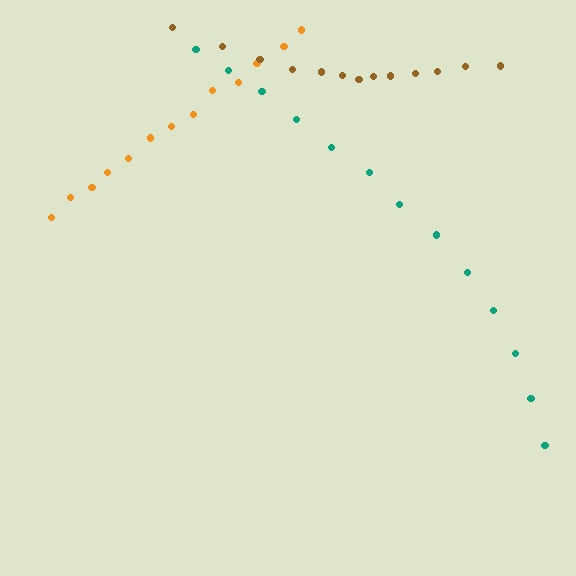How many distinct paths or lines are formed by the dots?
There are 3 distinct paths.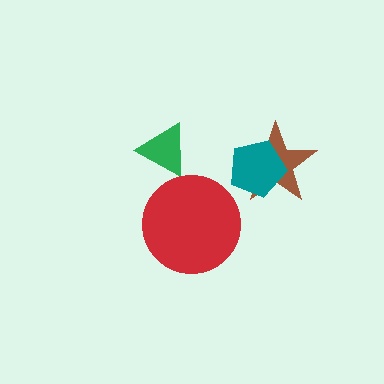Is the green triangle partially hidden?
No, no other shape covers it.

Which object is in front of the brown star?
The teal pentagon is in front of the brown star.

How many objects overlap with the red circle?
0 objects overlap with the red circle.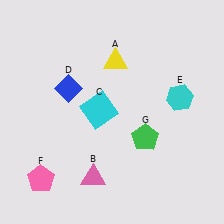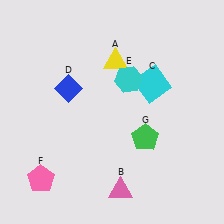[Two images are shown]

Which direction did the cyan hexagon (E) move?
The cyan hexagon (E) moved left.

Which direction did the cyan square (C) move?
The cyan square (C) moved right.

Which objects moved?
The objects that moved are: the pink triangle (B), the cyan square (C), the cyan hexagon (E).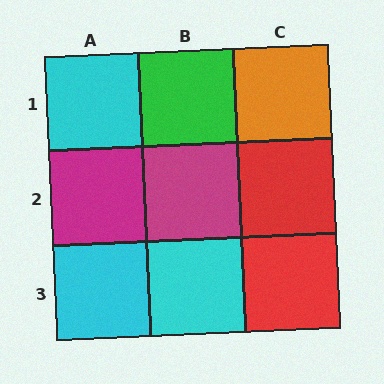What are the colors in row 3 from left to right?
Cyan, cyan, red.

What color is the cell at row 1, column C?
Orange.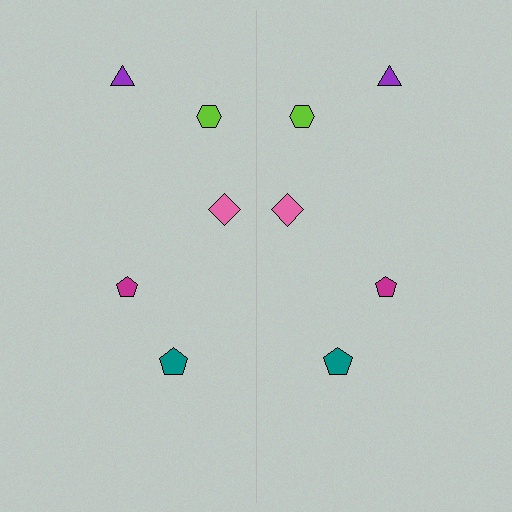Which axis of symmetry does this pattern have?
The pattern has a vertical axis of symmetry running through the center of the image.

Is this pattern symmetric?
Yes, this pattern has bilateral (reflection) symmetry.